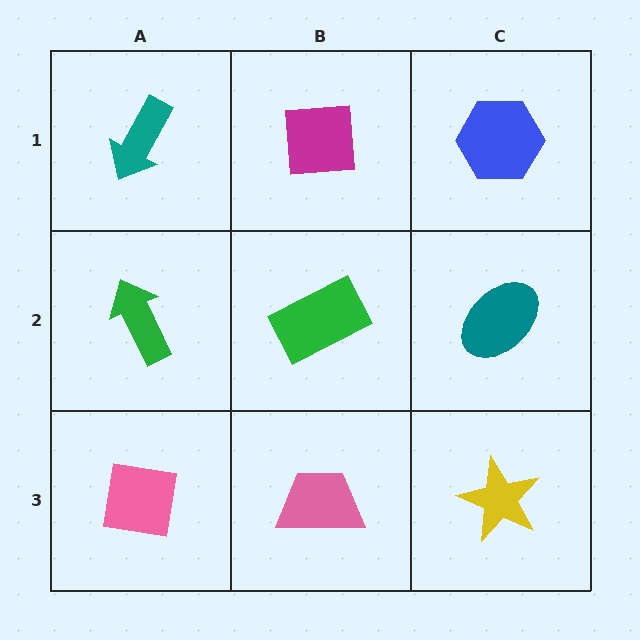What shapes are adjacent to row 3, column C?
A teal ellipse (row 2, column C), a pink trapezoid (row 3, column B).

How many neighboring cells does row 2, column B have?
4.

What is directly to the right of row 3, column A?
A pink trapezoid.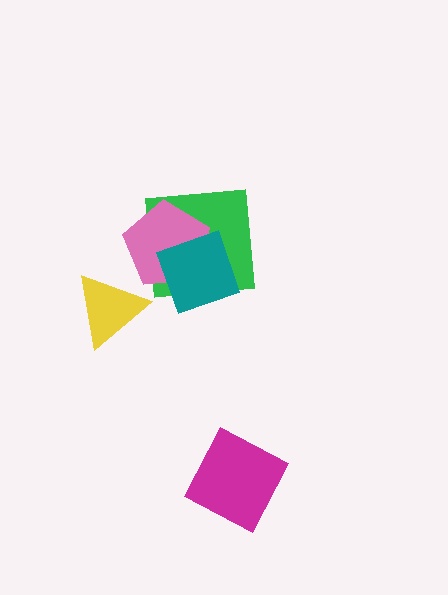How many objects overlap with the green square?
2 objects overlap with the green square.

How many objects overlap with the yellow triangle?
0 objects overlap with the yellow triangle.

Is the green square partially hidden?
Yes, it is partially covered by another shape.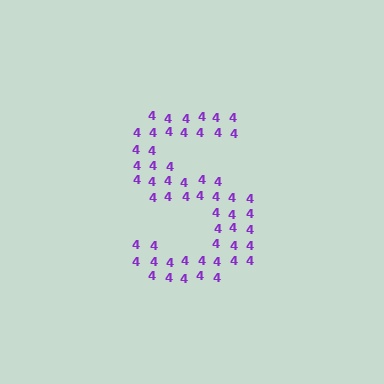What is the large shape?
The large shape is the letter S.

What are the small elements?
The small elements are digit 4's.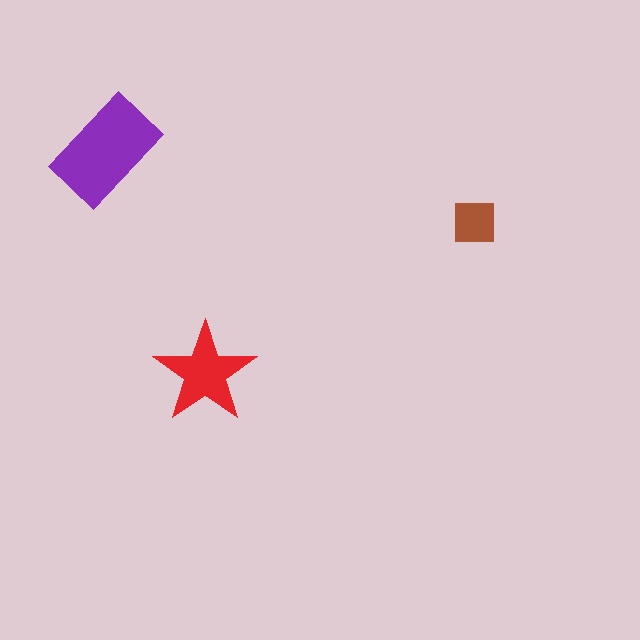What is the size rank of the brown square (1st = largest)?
3rd.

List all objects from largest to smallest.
The purple rectangle, the red star, the brown square.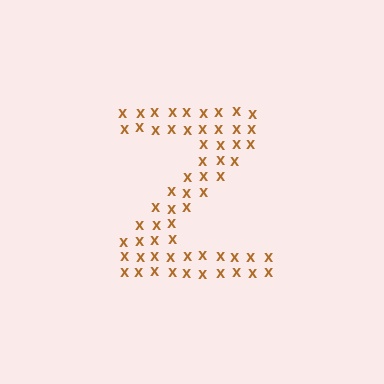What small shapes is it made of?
It is made of small letter X's.